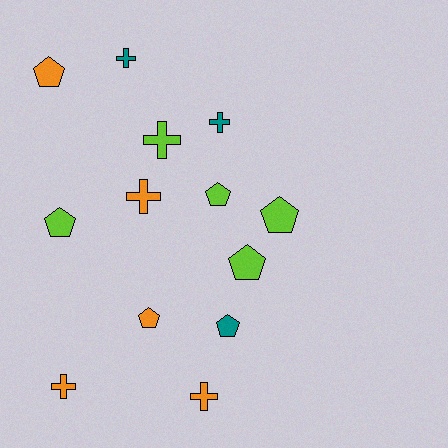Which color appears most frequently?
Orange, with 5 objects.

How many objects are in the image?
There are 13 objects.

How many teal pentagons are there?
There is 1 teal pentagon.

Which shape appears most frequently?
Pentagon, with 7 objects.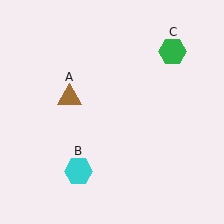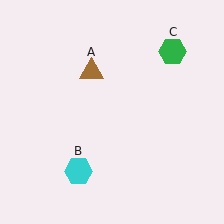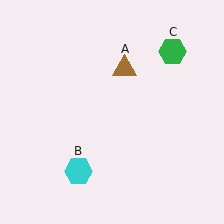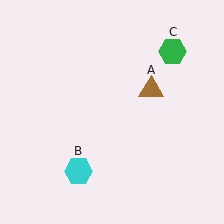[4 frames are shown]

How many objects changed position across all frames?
1 object changed position: brown triangle (object A).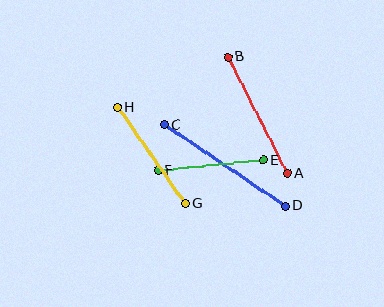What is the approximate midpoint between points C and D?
The midpoint is at approximately (225, 165) pixels.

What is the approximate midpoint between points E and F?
The midpoint is at approximately (211, 165) pixels.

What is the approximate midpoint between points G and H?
The midpoint is at approximately (151, 155) pixels.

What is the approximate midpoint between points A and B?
The midpoint is at approximately (257, 115) pixels.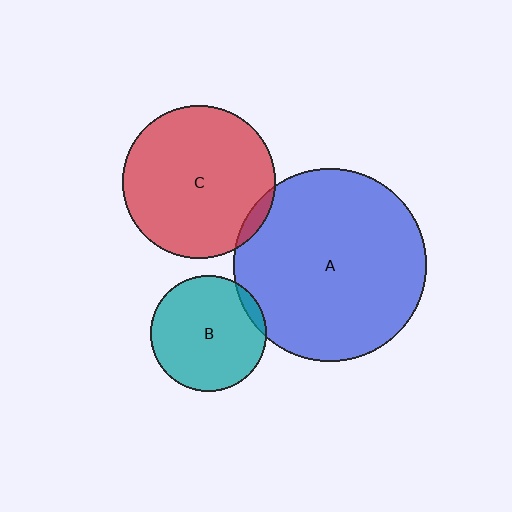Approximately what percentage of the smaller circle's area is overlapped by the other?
Approximately 5%.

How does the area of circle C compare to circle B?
Approximately 1.7 times.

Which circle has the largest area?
Circle A (blue).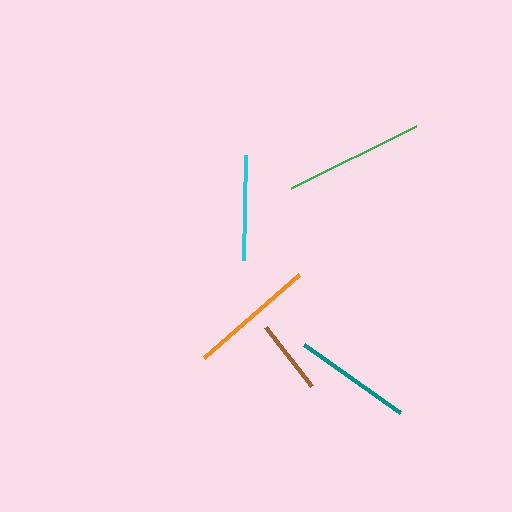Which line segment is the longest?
The green line is the longest at approximately 140 pixels.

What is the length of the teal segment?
The teal segment is approximately 118 pixels long.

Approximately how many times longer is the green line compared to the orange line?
The green line is approximately 1.1 times the length of the orange line.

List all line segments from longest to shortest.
From longest to shortest: green, orange, teal, cyan, brown.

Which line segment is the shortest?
The brown line is the shortest at approximately 74 pixels.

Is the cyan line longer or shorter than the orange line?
The orange line is longer than the cyan line.